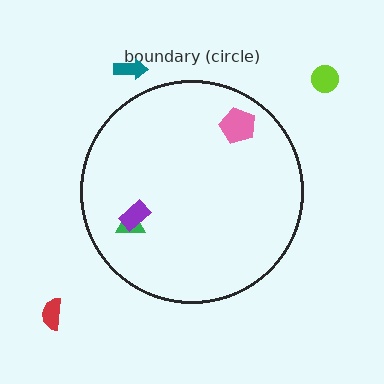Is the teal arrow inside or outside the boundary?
Outside.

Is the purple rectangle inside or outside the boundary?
Inside.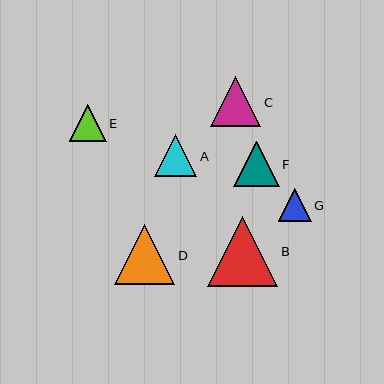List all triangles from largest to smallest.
From largest to smallest: B, D, C, F, A, E, G.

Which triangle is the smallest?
Triangle G is the smallest with a size of approximately 32 pixels.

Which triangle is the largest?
Triangle B is the largest with a size of approximately 70 pixels.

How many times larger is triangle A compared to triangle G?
Triangle A is approximately 1.3 times the size of triangle G.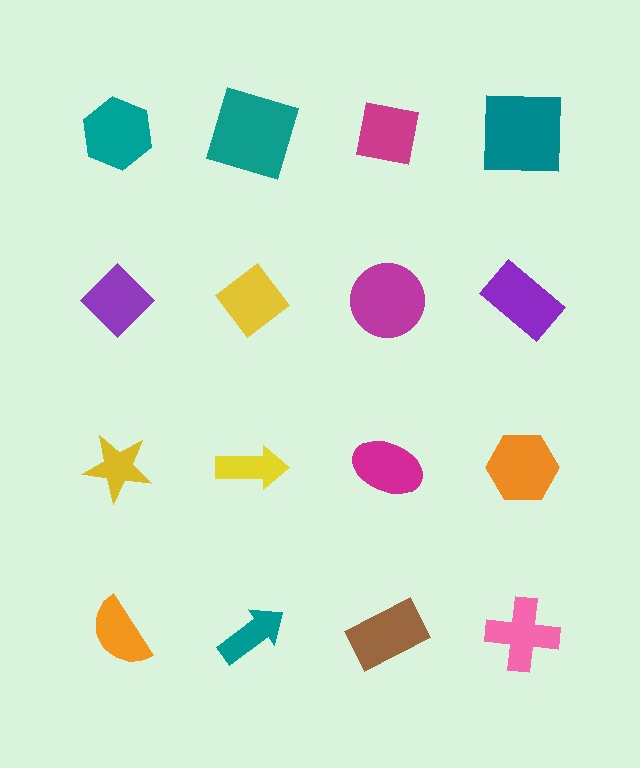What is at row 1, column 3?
A magenta square.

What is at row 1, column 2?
A teal square.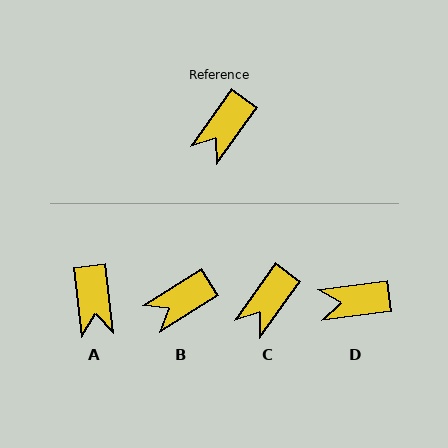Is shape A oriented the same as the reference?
No, it is off by about 42 degrees.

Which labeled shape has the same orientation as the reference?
C.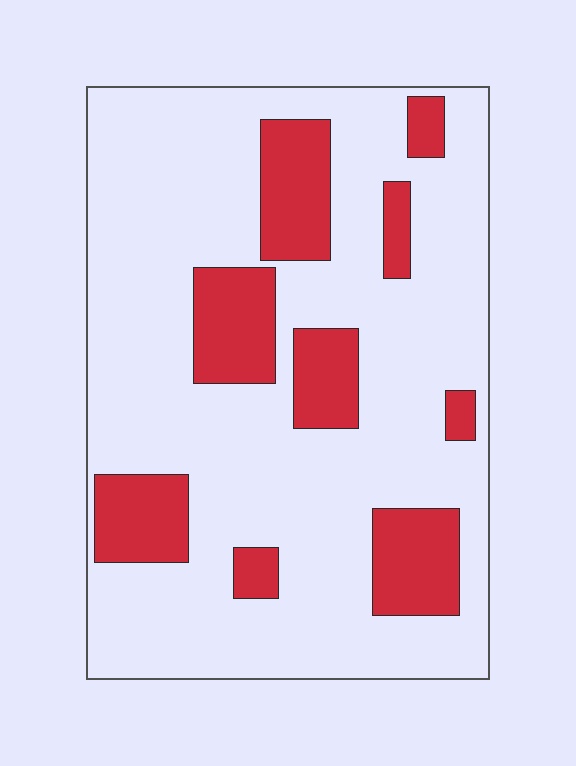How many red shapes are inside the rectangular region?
9.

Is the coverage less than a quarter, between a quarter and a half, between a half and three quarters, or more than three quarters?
Less than a quarter.